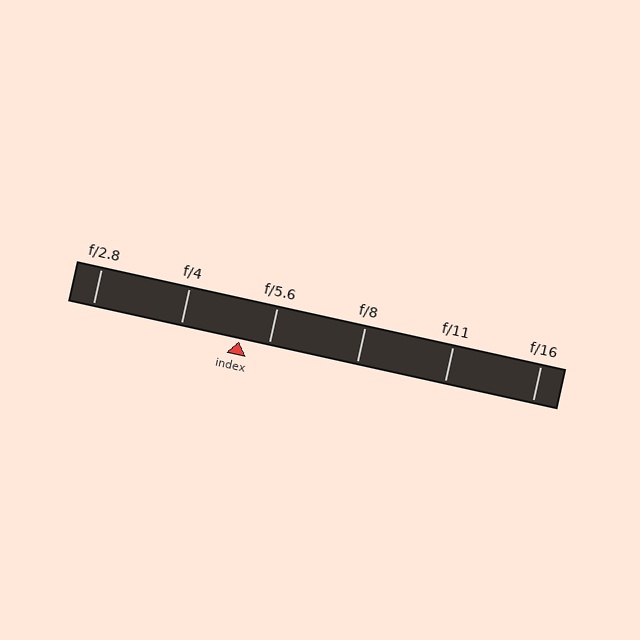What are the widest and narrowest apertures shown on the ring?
The widest aperture shown is f/2.8 and the narrowest is f/16.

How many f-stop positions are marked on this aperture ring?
There are 6 f-stop positions marked.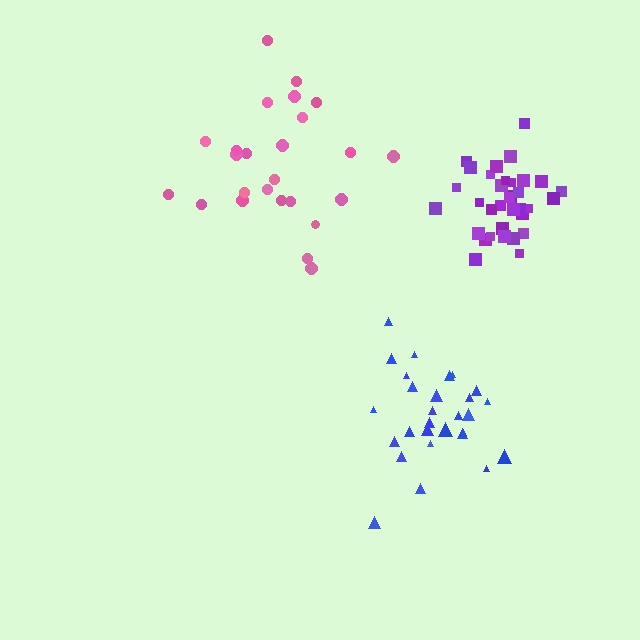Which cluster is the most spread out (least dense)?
Pink.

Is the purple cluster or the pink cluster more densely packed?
Purple.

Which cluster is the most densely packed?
Purple.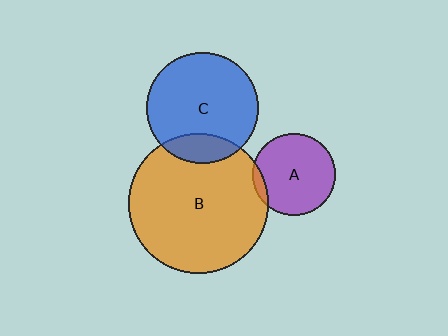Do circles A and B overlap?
Yes.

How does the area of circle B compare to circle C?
Approximately 1.6 times.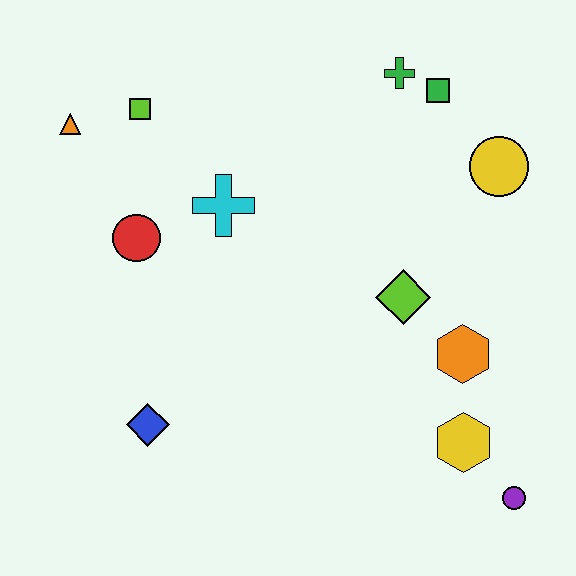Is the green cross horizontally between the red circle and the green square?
Yes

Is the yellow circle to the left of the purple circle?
Yes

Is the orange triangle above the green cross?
No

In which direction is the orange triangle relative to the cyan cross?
The orange triangle is to the left of the cyan cross.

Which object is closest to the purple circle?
The yellow hexagon is closest to the purple circle.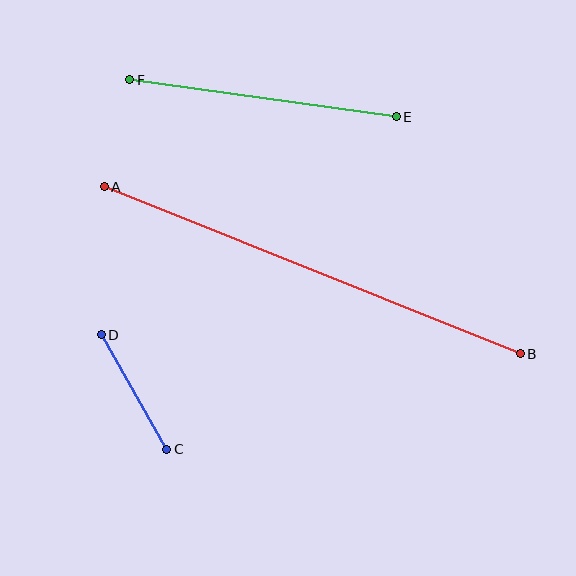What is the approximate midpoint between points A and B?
The midpoint is at approximately (312, 270) pixels.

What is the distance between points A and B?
The distance is approximately 448 pixels.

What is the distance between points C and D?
The distance is approximately 132 pixels.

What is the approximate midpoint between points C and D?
The midpoint is at approximately (134, 392) pixels.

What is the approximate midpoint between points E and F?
The midpoint is at approximately (263, 98) pixels.